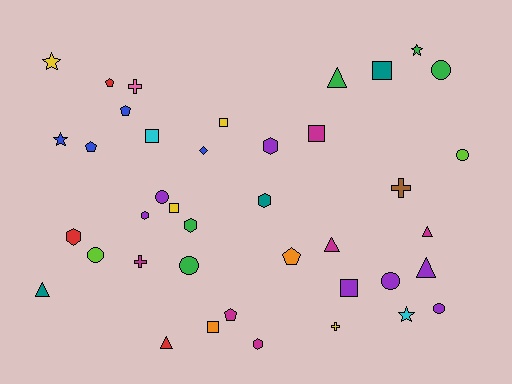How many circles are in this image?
There are 7 circles.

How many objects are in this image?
There are 40 objects.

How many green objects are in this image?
There are 5 green objects.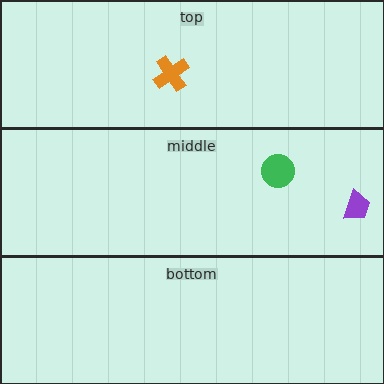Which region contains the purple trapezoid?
The middle region.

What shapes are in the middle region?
The purple trapezoid, the green circle.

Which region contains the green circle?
The middle region.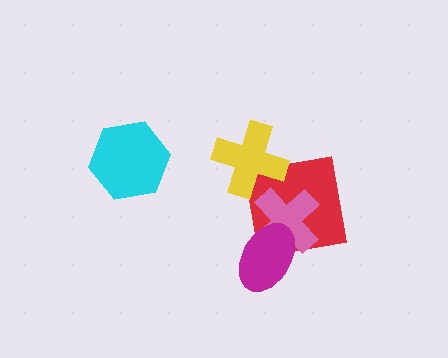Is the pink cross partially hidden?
Yes, it is partially covered by another shape.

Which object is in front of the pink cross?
The magenta ellipse is in front of the pink cross.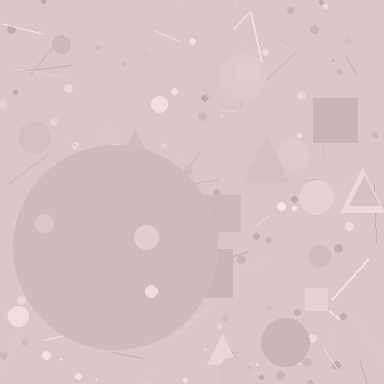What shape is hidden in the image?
A circle is hidden in the image.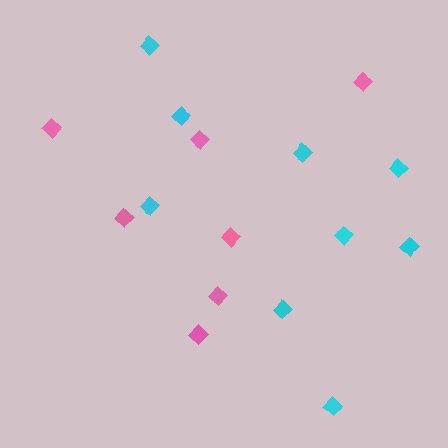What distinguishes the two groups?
There are 2 groups: one group of cyan diamonds (9) and one group of pink diamonds (7).